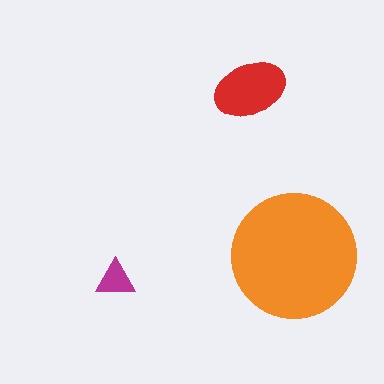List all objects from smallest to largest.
The magenta triangle, the red ellipse, the orange circle.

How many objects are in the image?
There are 3 objects in the image.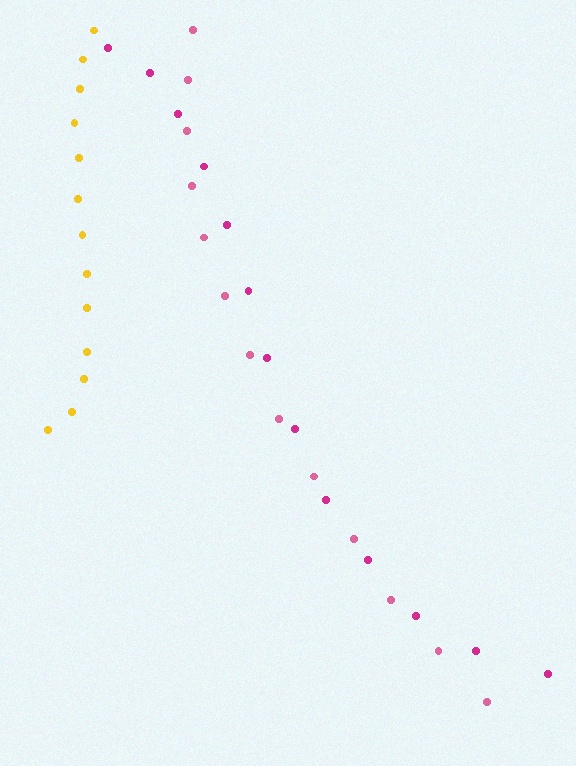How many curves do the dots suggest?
There are 3 distinct paths.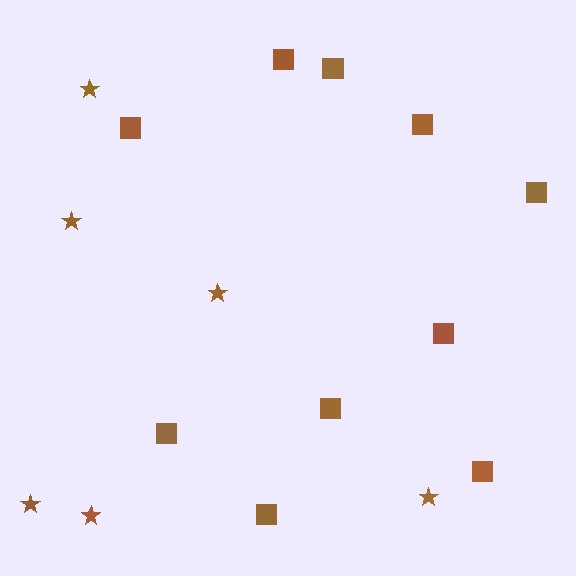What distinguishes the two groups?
There are 2 groups: one group of squares (10) and one group of stars (6).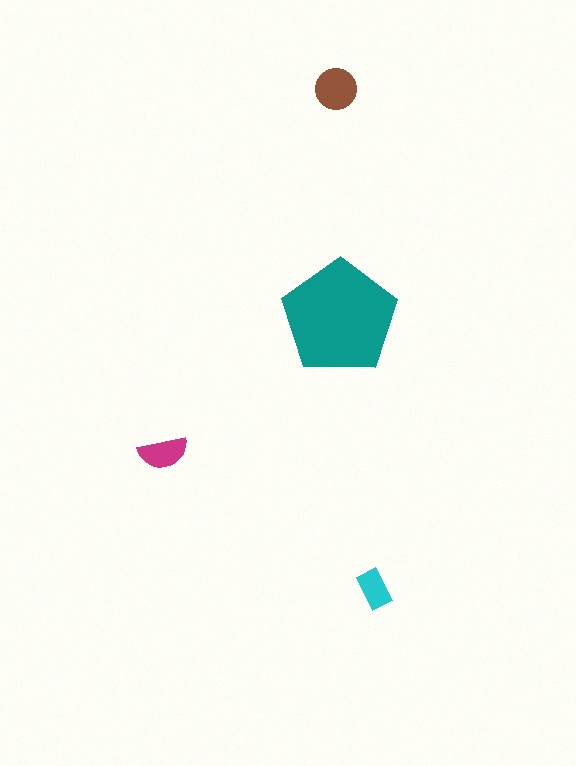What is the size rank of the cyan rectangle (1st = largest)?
4th.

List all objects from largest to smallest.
The teal pentagon, the brown circle, the magenta semicircle, the cyan rectangle.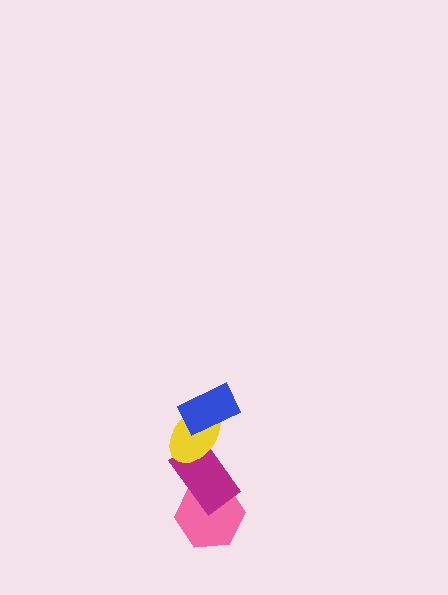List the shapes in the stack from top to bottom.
From top to bottom: the blue rectangle, the yellow ellipse, the magenta rectangle, the pink hexagon.